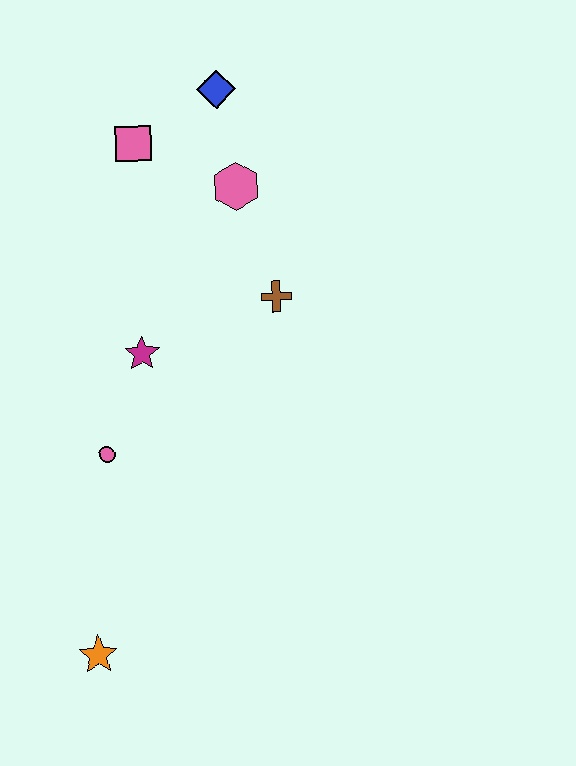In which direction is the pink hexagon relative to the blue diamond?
The pink hexagon is below the blue diamond.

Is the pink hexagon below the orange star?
No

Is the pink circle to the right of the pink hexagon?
No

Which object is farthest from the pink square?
The orange star is farthest from the pink square.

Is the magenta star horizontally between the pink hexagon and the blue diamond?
No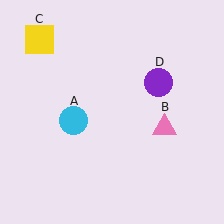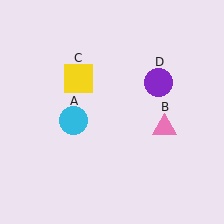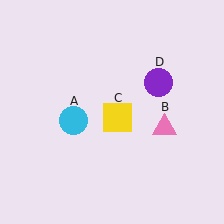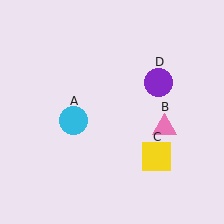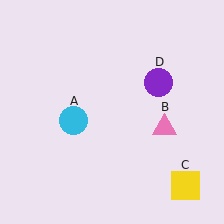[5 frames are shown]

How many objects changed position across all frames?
1 object changed position: yellow square (object C).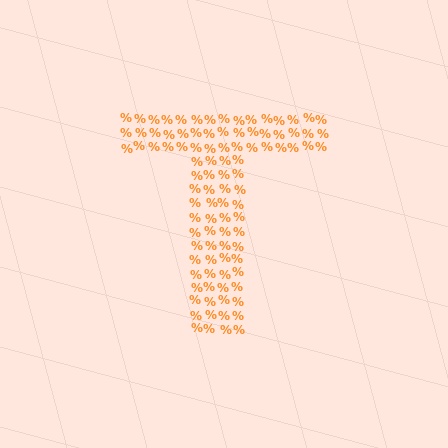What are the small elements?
The small elements are percent signs.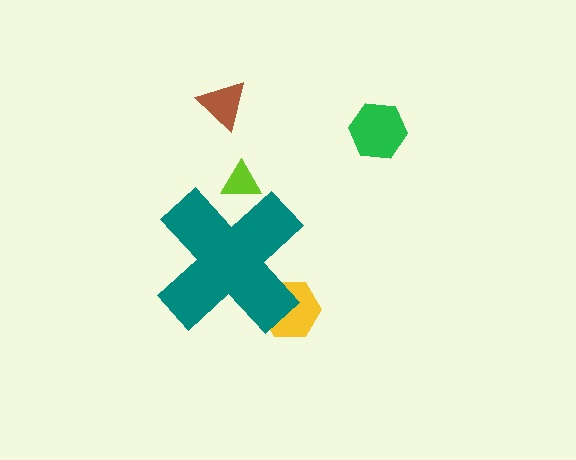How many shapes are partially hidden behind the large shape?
2 shapes are partially hidden.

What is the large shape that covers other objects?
A teal cross.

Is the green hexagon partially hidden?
No, the green hexagon is fully visible.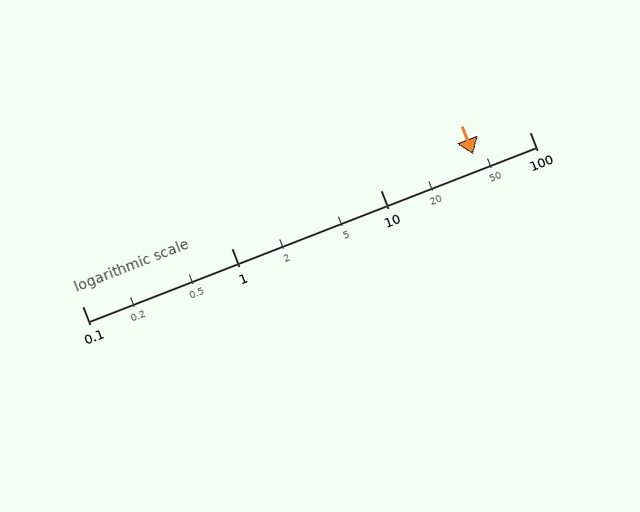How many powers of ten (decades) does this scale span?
The scale spans 3 decades, from 0.1 to 100.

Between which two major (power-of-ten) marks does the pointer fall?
The pointer is between 10 and 100.